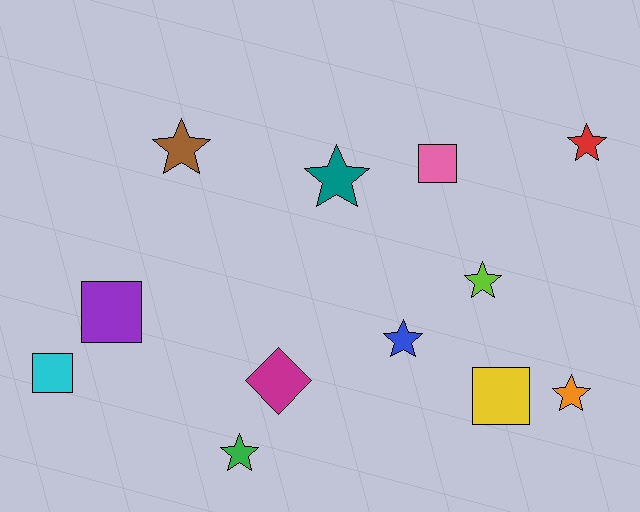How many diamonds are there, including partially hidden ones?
There is 1 diamond.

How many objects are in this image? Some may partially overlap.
There are 12 objects.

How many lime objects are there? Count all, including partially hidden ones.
There is 1 lime object.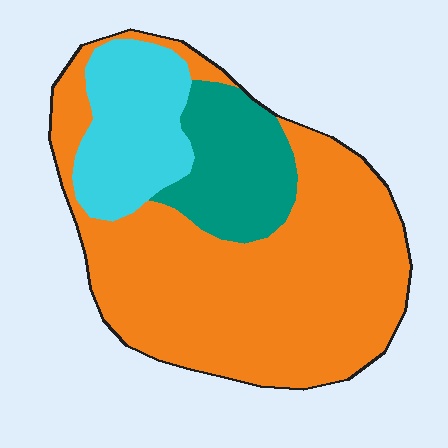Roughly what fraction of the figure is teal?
Teal takes up between a sixth and a third of the figure.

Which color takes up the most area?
Orange, at roughly 65%.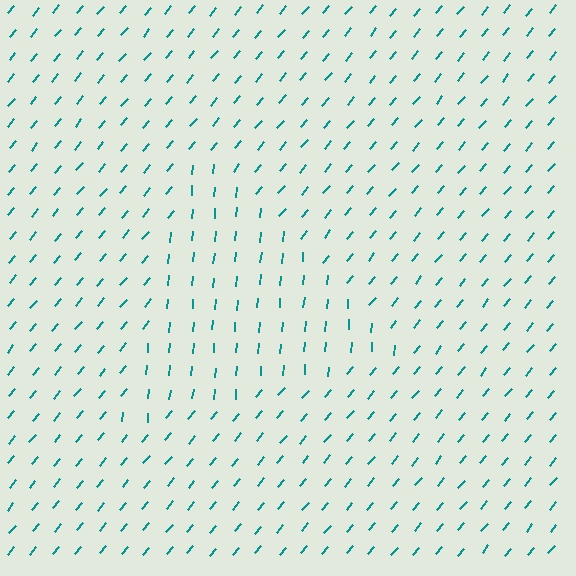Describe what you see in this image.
The image is filled with small teal line segments. A triangle region in the image has lines oriented differently from the surrounding lines, creating a visible texture boundary.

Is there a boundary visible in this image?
Yes, there is a texture boundary formed by a change in line orientation.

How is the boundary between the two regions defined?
The boundary is defined purely by a change in line orientation (approximately 35 degrees difference). All lines are the same color and thickness.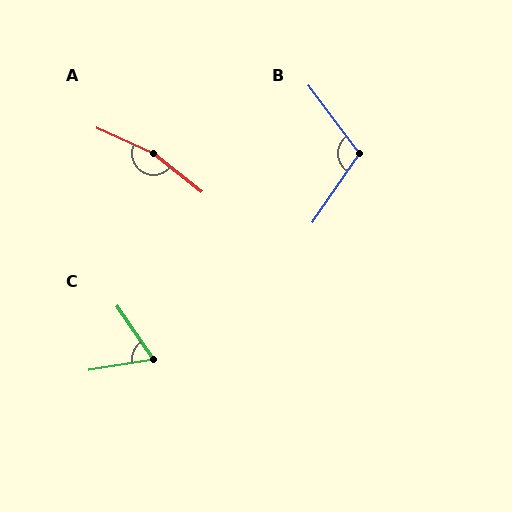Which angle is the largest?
A, at approximately 166 degrees.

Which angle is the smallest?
C, at approximately 64 degrees.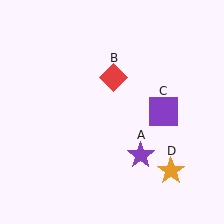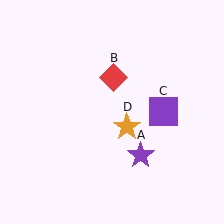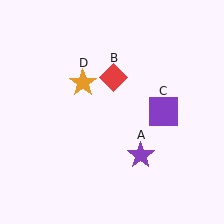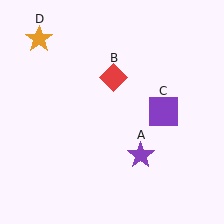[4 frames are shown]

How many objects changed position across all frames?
1 object changed position: orange star (object D).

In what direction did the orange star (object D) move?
The orange star (object D) moved up and to the left.